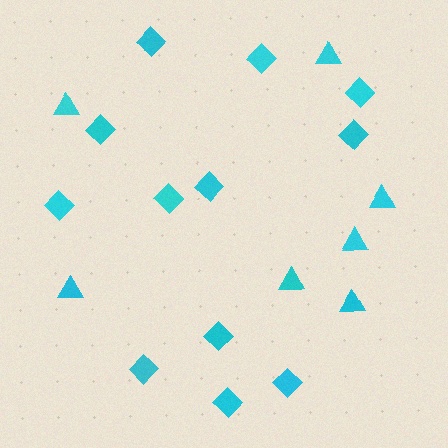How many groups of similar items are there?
There are 2 groups: one group of diamonds (12) and one group of triangles (7).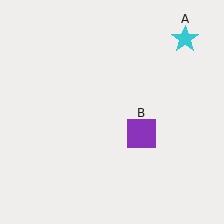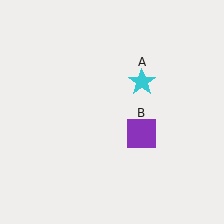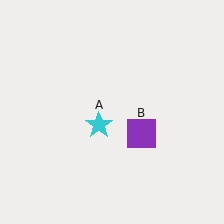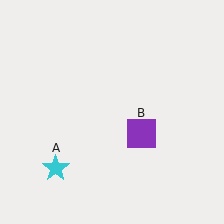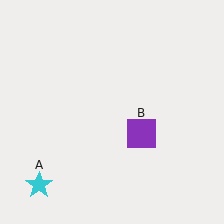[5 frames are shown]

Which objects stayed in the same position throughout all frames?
Purple square (object B) remained stationary.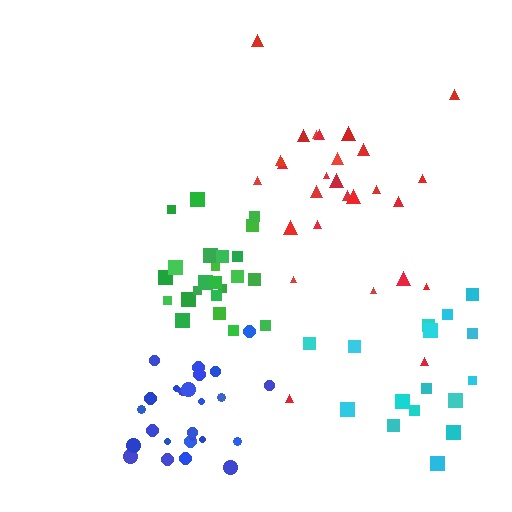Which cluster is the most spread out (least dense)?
Red.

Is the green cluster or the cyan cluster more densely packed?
Green.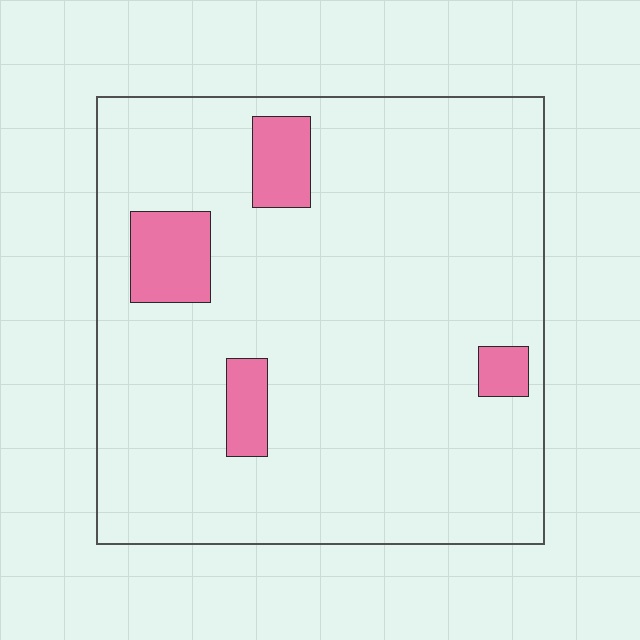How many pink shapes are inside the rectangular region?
4.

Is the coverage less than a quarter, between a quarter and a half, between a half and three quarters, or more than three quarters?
Less than a quarter.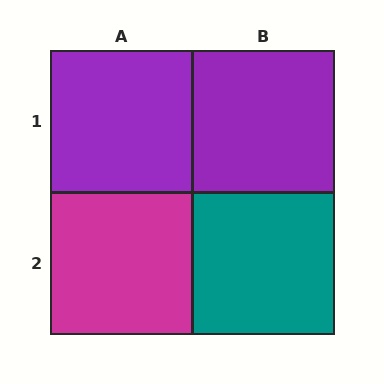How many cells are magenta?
1 cell is magenta.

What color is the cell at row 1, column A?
Purple.